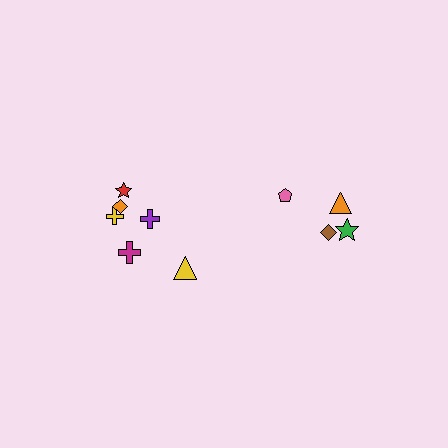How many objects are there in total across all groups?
There are 10 objects.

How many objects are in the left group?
There are 6 objects.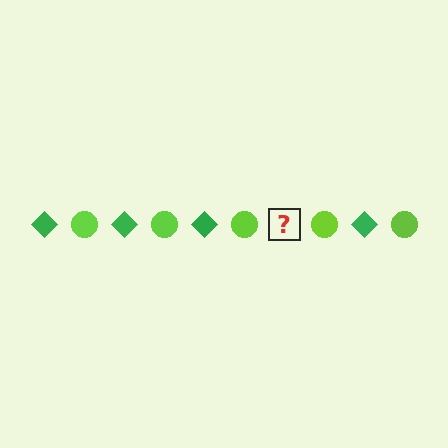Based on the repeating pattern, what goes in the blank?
The blank should be a green diamond.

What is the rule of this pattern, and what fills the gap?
The rule is that the pattern alternates between green diamond and lime circle. The gap should be filled with a green diamond.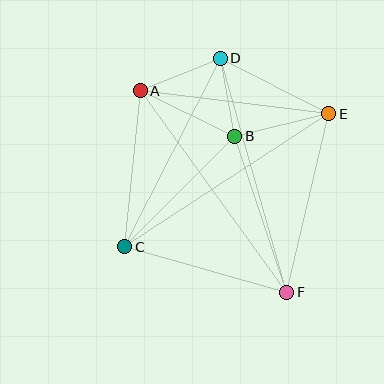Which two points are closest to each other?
Points B and D are closest to each other.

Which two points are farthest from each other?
Points A and F are farthest from each other.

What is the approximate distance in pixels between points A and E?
The distance between A and E is approximately 190 pixels.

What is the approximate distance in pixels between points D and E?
The distance between D and E is approximately 122 pixels.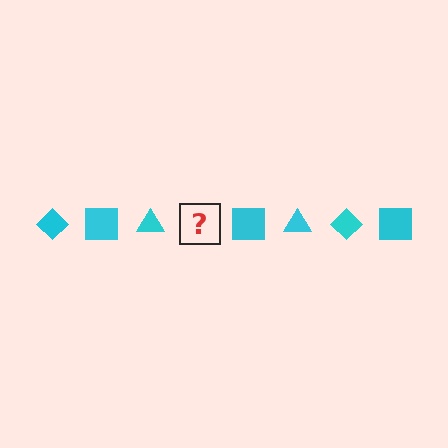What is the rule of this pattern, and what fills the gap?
The rule is that the pattern cycles through diamond, square, triangle shapes in cyan. The gap should be filled with a cyan diamond.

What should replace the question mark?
The question mark should be replaced with a cyan diamond.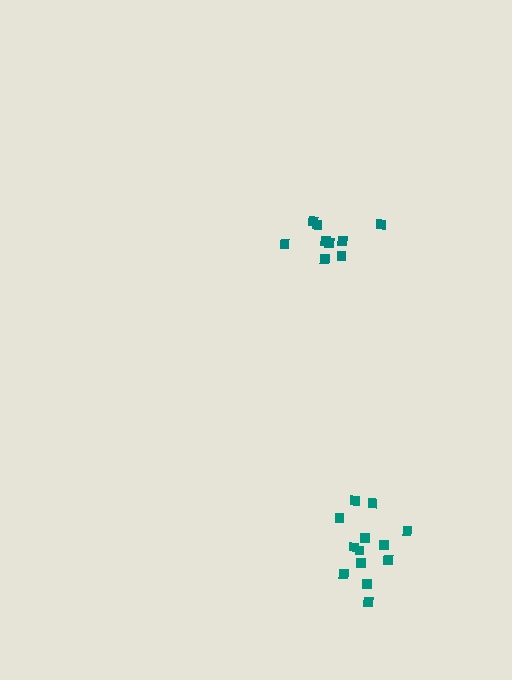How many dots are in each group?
Group 1: 9 dots, Group 2: 13 dots (22 total).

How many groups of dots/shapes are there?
There are 2 groups.